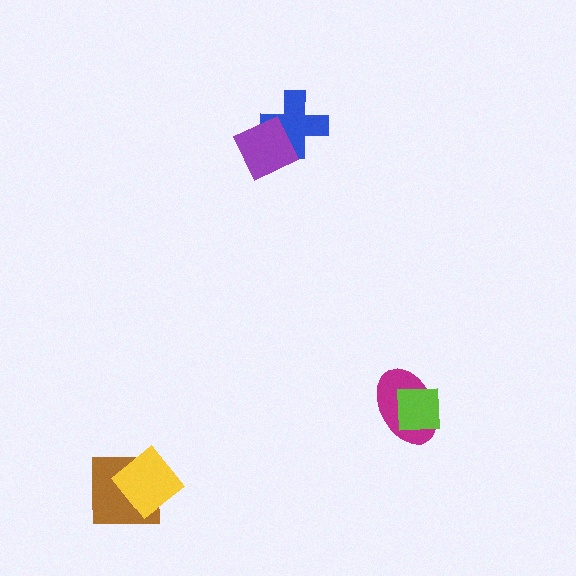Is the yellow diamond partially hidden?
No, no other shape covers it.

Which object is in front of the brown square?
The yellow diamond is in front of the brown square.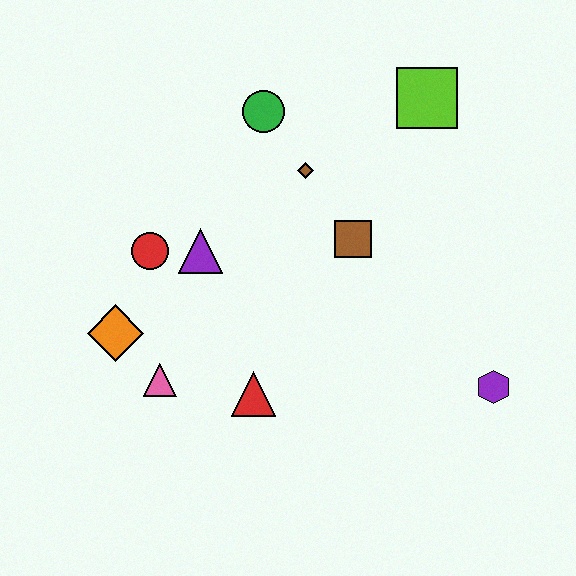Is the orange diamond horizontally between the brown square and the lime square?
No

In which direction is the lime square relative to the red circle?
The lime square is to the right of the red circle.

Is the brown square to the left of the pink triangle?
No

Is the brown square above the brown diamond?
No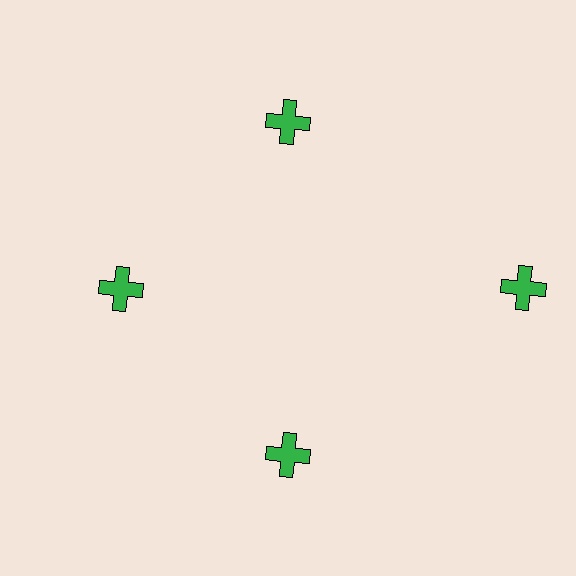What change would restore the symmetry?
The symmetry would be restored by moving it inward, back onto the ring so that all 4 crosses sit at equal angles and equal distance from the center.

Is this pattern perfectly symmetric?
No. The 4 green crosses are arranged in a ring, but one element near the 3 o'clock position is pushed outward from the center, breaking the 4-fold rotational symmetry.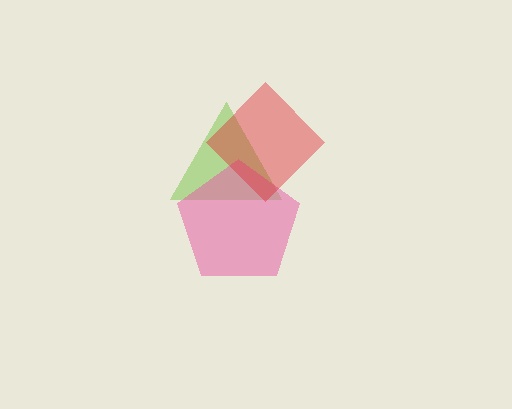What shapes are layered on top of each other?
The layered shapes are: a lime triangle, a pink pentagon, a red diamond.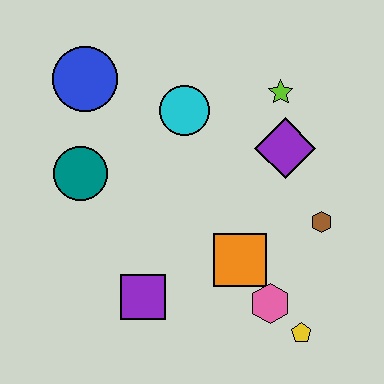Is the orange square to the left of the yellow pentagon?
Yes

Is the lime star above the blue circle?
No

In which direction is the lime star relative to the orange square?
The lime star is above the orange square.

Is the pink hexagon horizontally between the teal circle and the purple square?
No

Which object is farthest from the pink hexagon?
The blue circle is farthest from the pink hexagon.